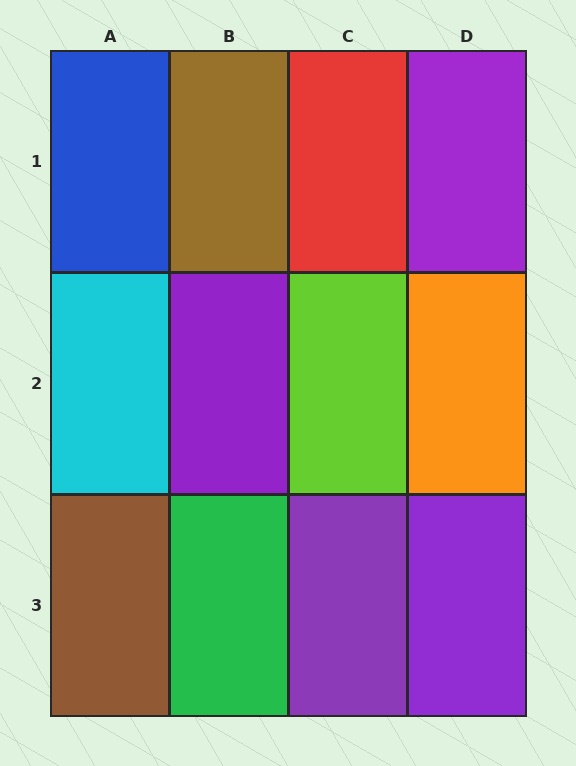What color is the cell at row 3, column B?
Green.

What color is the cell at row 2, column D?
Orange.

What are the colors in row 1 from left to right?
Blue, brown, red, purple.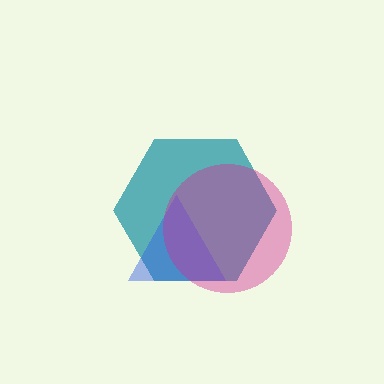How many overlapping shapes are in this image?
There are 3 overlapping shapes in the image.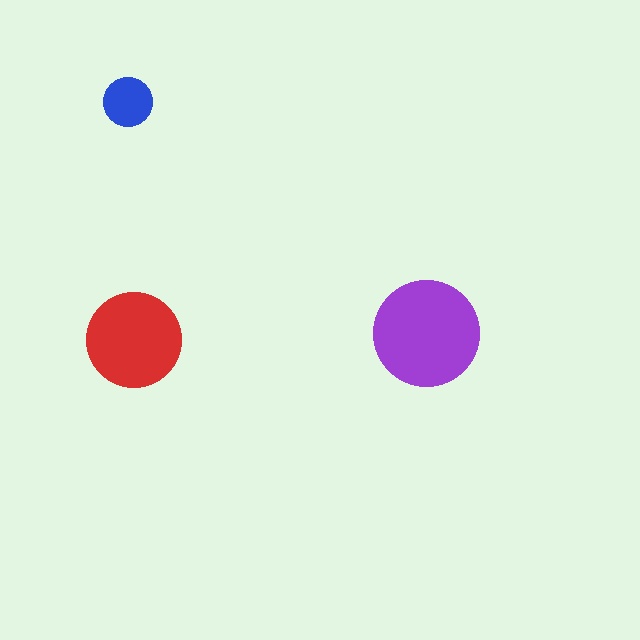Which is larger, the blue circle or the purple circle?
The purple one.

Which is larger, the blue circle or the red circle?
The red one.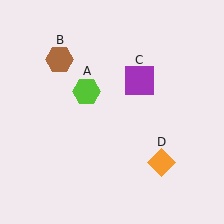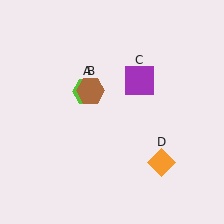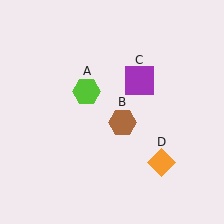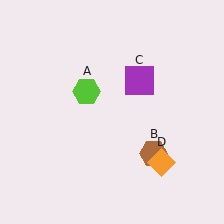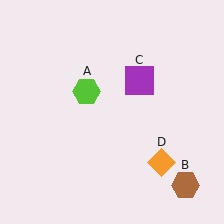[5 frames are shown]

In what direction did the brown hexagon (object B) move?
The brown hexagon (object B) moved down and to the right.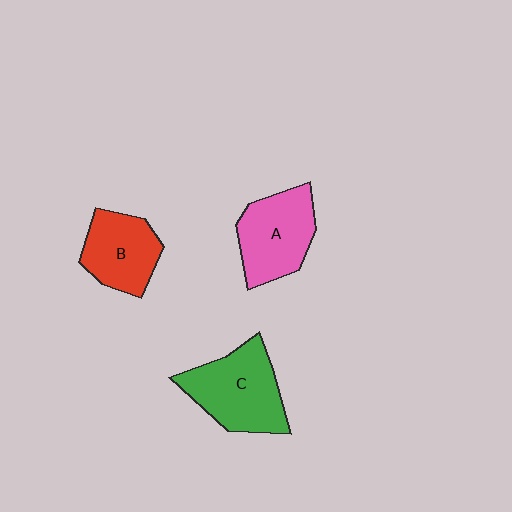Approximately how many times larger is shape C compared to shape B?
Approximately 1.3 times.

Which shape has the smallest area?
Shape B (red).